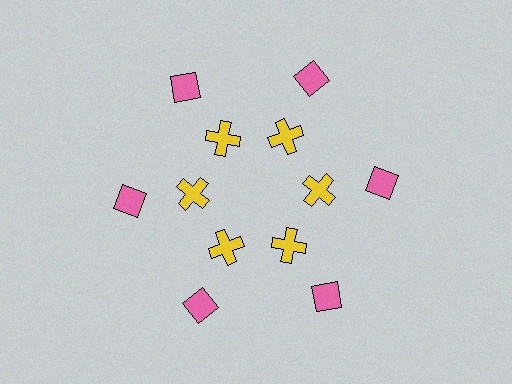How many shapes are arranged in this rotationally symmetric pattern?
There are 12 shapes, arranged in 6 groups of 2.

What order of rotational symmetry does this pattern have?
This pattern has 6-fold rotational symmetry.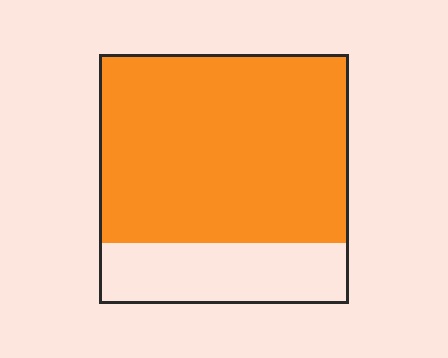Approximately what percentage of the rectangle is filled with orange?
Approximately 75%.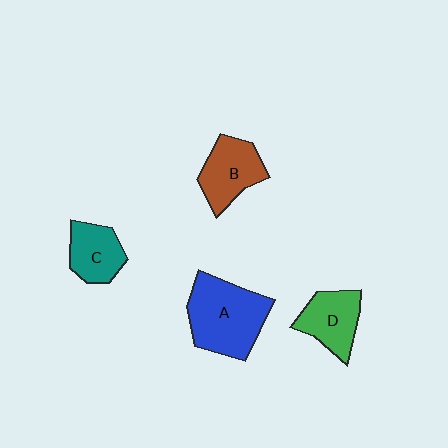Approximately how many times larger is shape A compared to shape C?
Approximately 1.8 times.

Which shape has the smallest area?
Shape C (teal).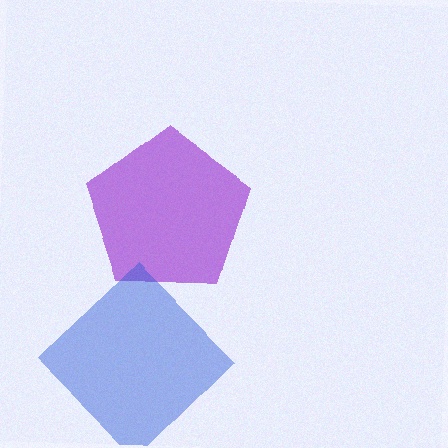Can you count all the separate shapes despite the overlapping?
Yes, there are 2 separate shapes.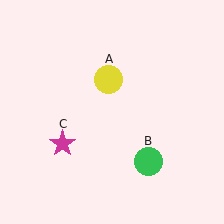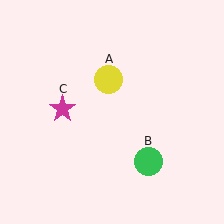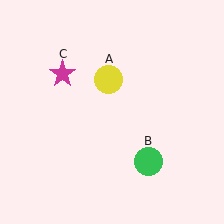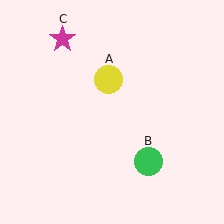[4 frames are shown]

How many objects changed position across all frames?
1 object changed position: magenta star (object C).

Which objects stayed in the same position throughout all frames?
Yellow circle (object A) and green circle (object B) remained stationary.